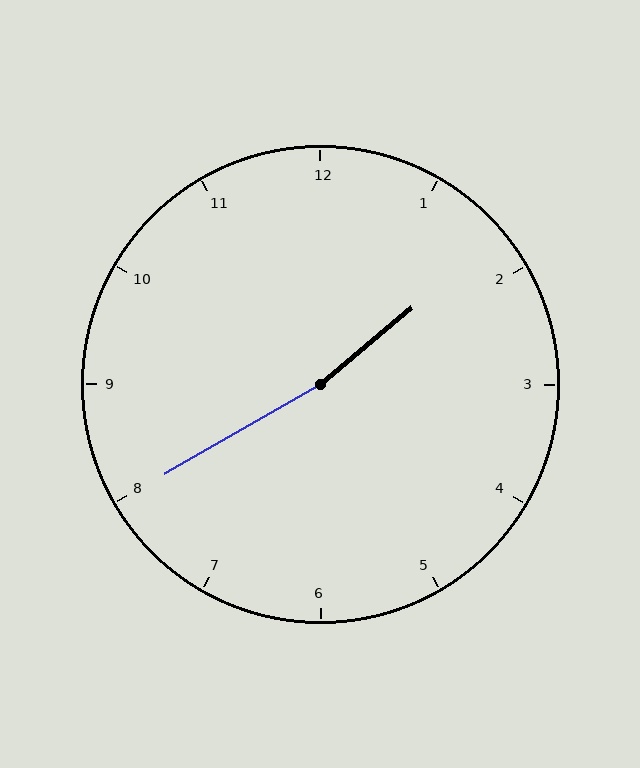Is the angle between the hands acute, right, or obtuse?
It is obtuse.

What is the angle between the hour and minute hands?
Approximately 170 degrees.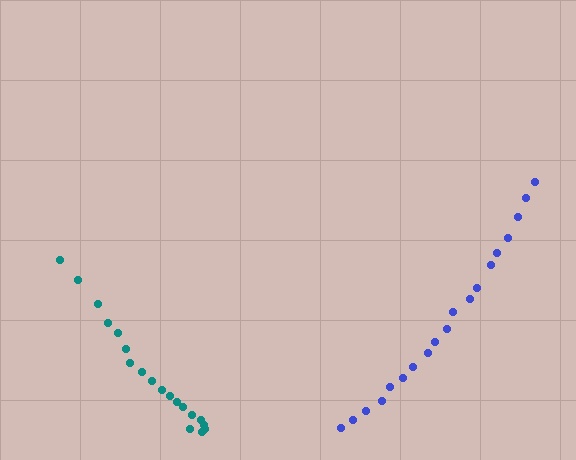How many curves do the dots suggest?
There are 2 distinct paths.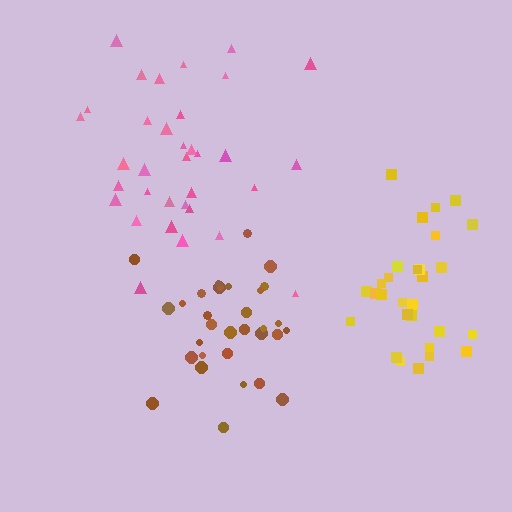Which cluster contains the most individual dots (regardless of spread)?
Pink (34).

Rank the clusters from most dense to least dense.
brown, yellow, pink.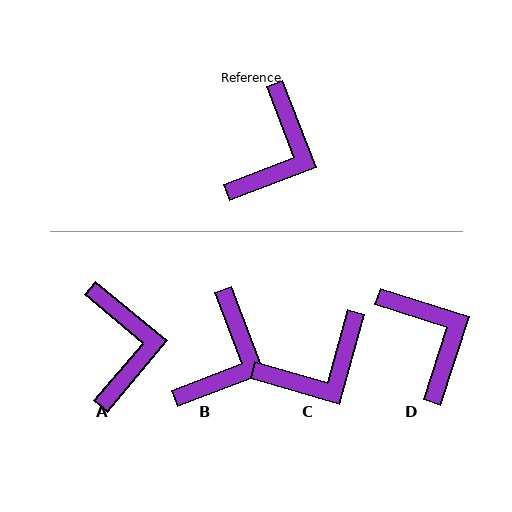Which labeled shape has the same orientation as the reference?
B.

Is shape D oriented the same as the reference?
No, it is off by about 51 degrees.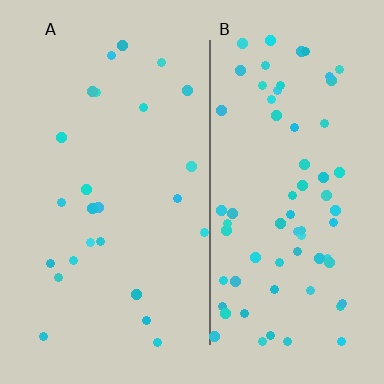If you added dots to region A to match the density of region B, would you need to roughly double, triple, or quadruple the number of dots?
Approximately triple.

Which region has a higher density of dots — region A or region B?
B (the right).